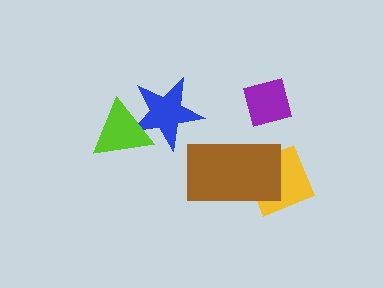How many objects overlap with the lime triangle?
1 object overlaps with the lime triangle.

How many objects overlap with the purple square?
0 objects overlap with the purple square.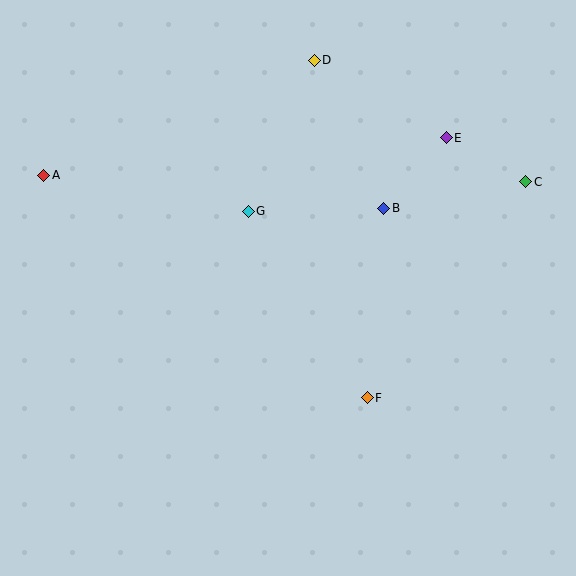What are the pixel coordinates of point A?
Point A is at (44, 175).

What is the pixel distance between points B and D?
The distance between B and D is 164 pixels.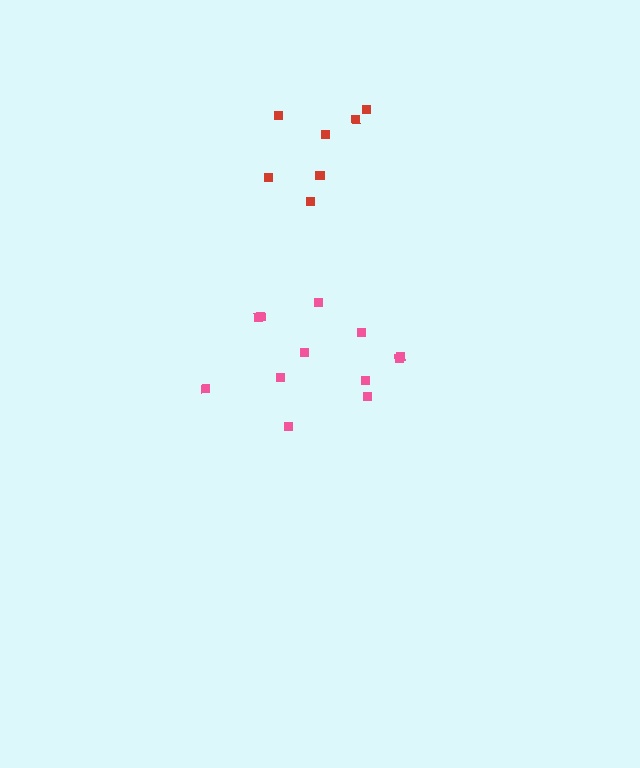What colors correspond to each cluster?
The clusters are colored: pink, red.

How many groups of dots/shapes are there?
There are 2 groups.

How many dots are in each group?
Group 1: 12 dots, Group 2: 7 dots (19 total).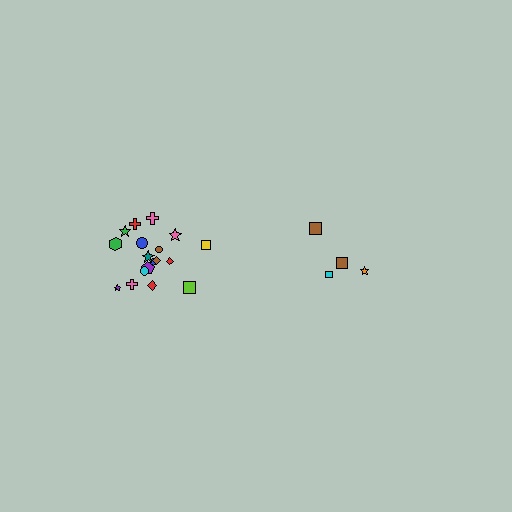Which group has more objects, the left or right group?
The left group.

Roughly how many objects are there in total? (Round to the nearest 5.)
Roughly 20 objects in total.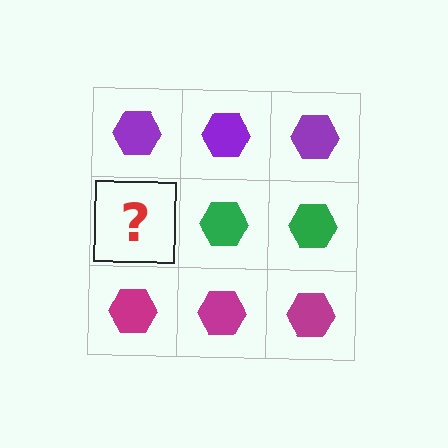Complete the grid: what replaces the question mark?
The question mark should be replaced with a green hexagon.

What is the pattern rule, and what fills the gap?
The rule is that each row has a consistent color. The gap should be filled with a green hexagon.